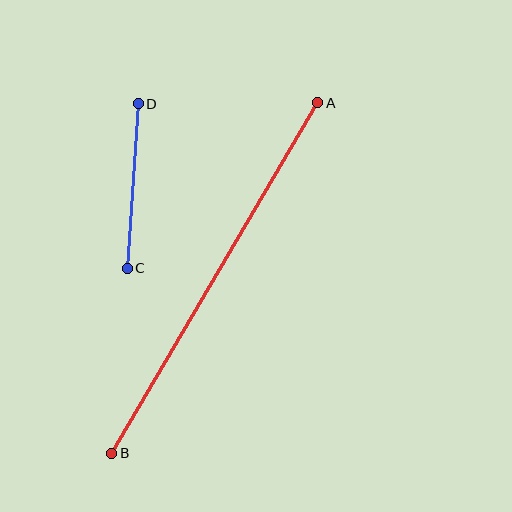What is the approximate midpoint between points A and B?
The midpoint is at approximately (215, 278) pixels.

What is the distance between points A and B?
The distance is approximately 406 pixels.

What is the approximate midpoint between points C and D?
The midpoint is at approximately (133, 186) pixels.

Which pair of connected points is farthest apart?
Points A and B are farthest apart.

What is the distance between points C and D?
The distance is approximately 165 pixels.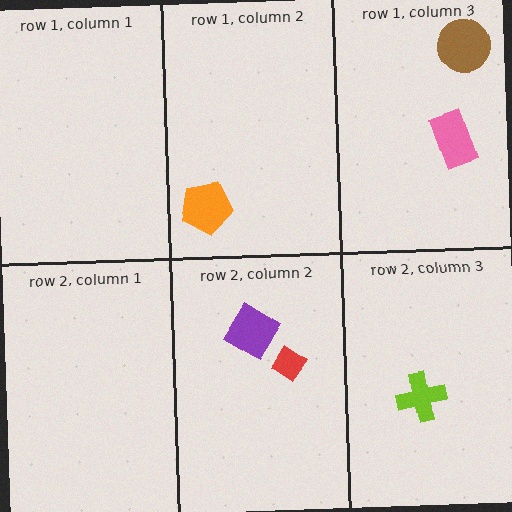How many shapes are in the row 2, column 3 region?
1.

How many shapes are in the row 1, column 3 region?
2.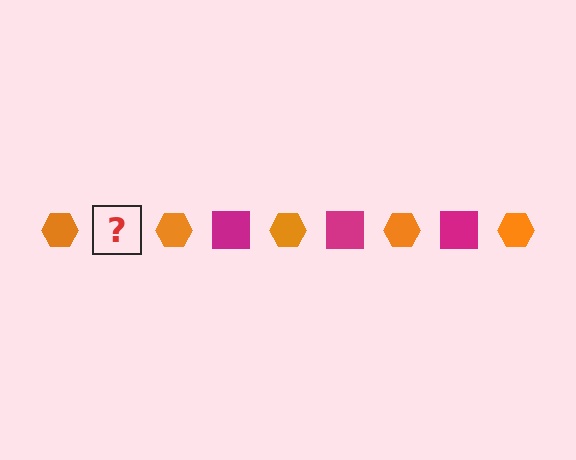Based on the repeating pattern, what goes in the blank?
The blank should be a magenta square.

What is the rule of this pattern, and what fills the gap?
The rule is that the pattern alternates between orange hexagon and magenta square. The gap should be filled with a magenta square.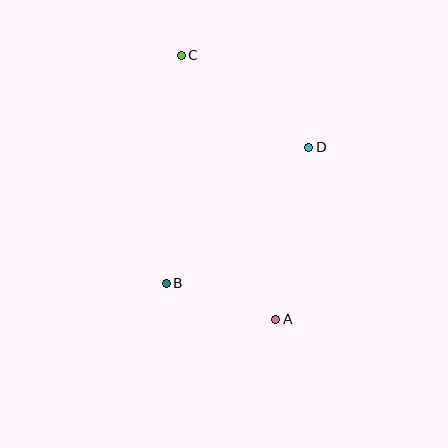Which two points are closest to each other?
Points A and B are closest to each other.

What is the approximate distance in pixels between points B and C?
The distance between B and C is approximately 229 pixels.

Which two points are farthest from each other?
Points A and C are farthest from each other.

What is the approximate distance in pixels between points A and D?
The distance between A and D is approximately 175 pixels.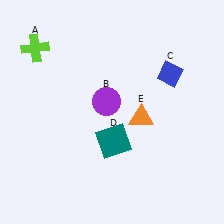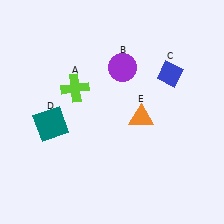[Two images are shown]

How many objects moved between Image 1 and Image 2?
3 objects moved between the two images.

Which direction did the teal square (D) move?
The teal square (D) moved left.